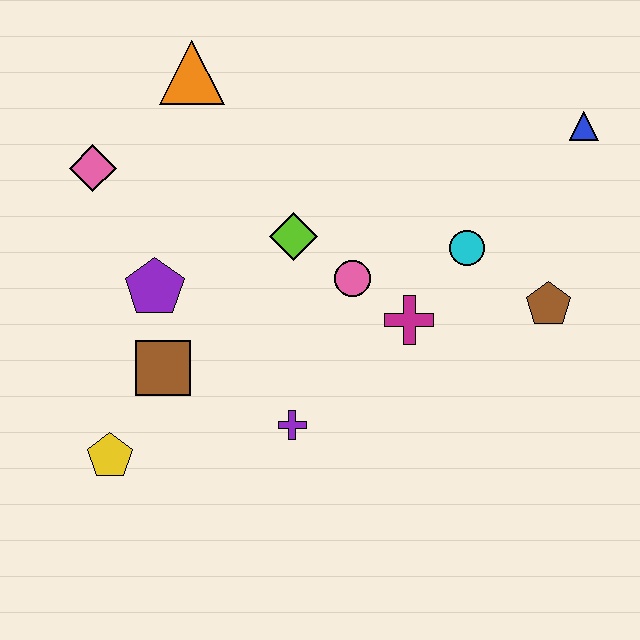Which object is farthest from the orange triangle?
The brown pentagon is farthest from the orange triangle.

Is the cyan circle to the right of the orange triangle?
Yes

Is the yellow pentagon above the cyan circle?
No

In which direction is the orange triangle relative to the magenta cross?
The orange triangle is above the magenta cross.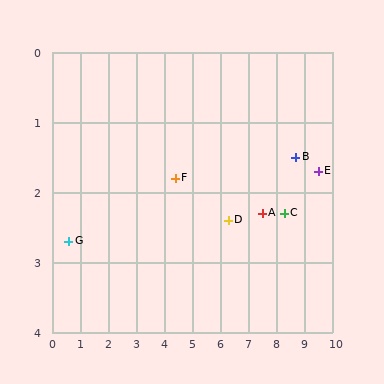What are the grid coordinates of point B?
Point B is at approximately (8.7, 1.5).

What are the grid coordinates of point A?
Point A is at approximately (7.5, 2.3).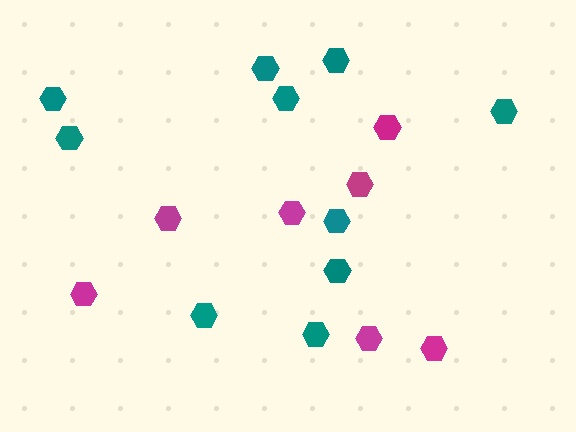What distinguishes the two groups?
There are 2 groups: one group of teal hexagons (10) and one group of magenta hexagons (7).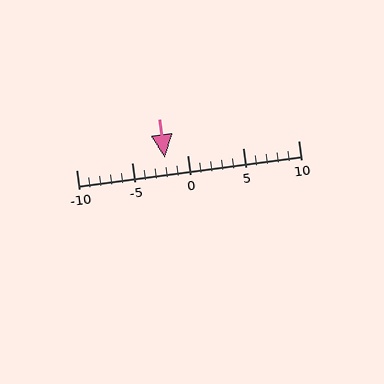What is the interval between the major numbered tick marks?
The major tick marks are spaced 5 units apart.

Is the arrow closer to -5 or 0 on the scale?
The arrow is closer to 0.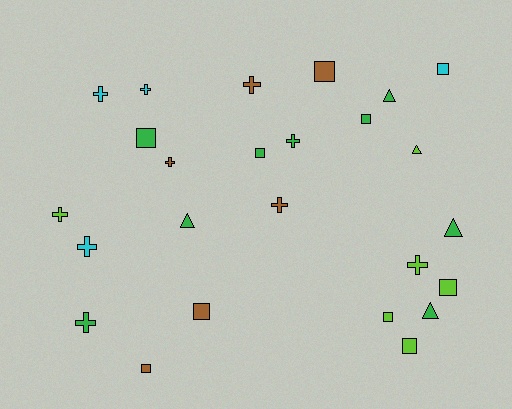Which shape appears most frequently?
Square, with 10 objects.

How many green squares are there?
There are 3 green squares.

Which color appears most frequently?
Green, with 9 objects.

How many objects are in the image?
There are 25 objects.